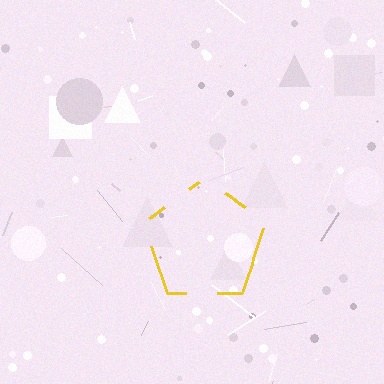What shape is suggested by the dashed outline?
The dashed outline suggests a pentagon.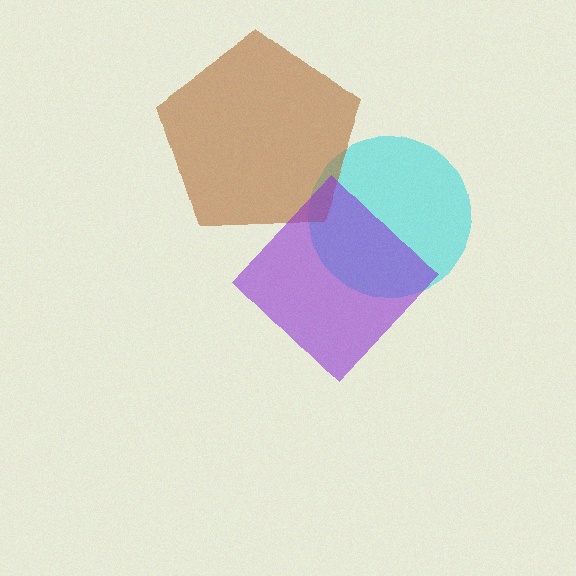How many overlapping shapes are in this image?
There are 3 overlapping shapes in the image.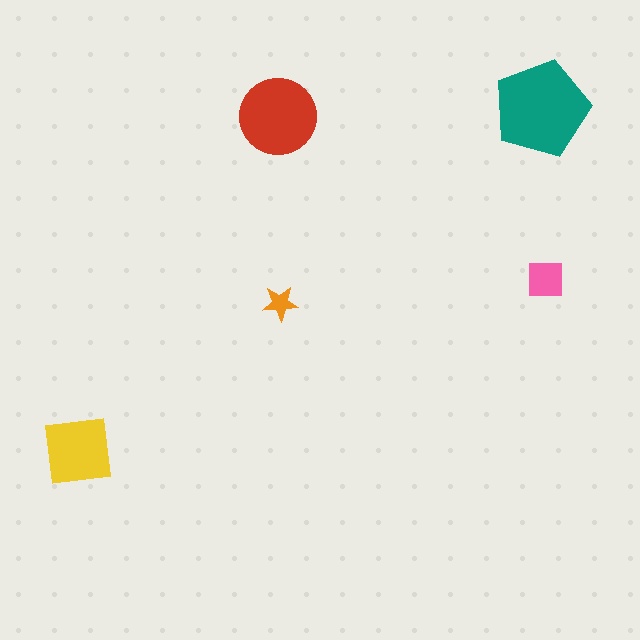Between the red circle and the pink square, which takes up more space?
The red circle.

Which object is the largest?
The teal pentagon.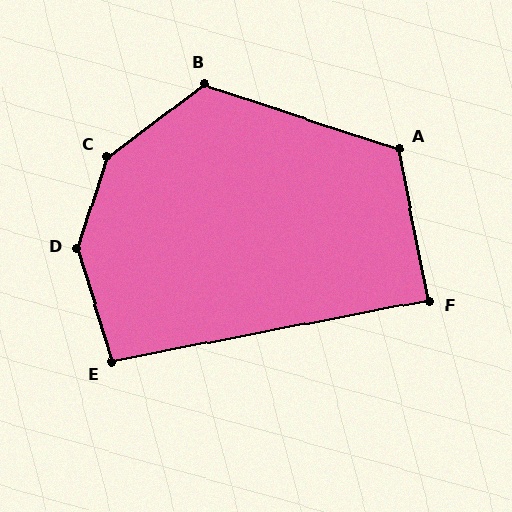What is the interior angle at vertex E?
Approximately 96 degrees (obtuse).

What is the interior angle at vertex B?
Approximately 125 degrees (obtuse).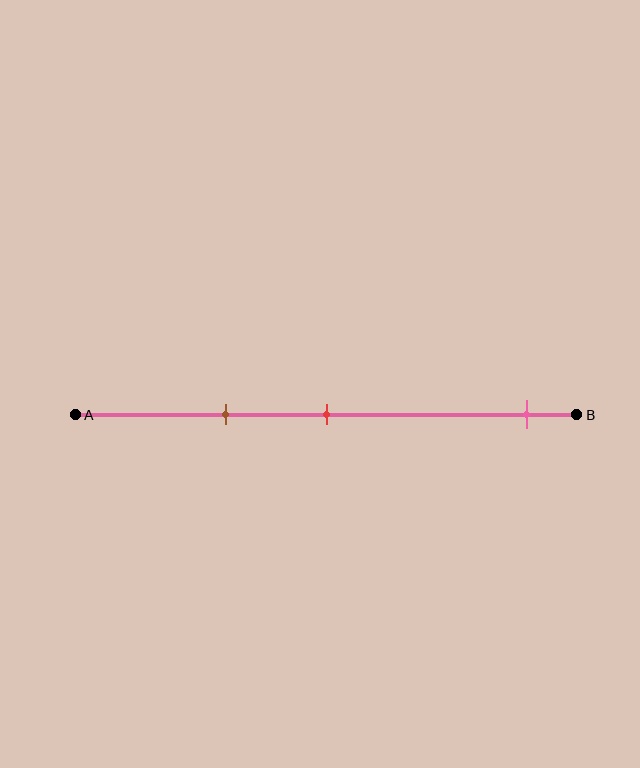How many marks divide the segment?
There are 3 marks dividing the segment.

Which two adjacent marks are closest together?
The brown and red marks are the closest adjacent pair.